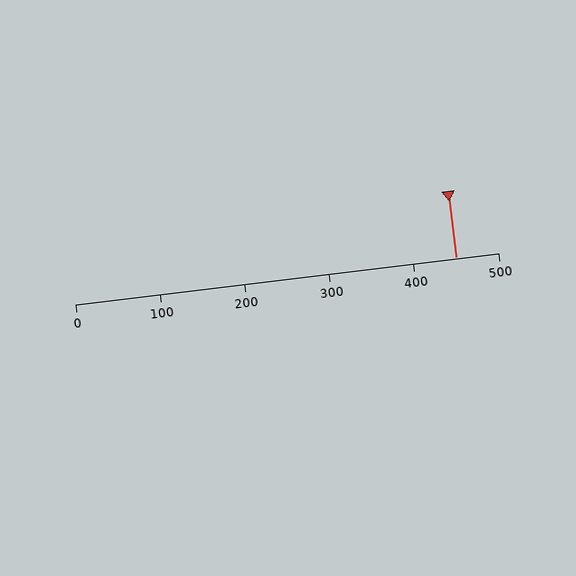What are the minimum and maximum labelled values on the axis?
The axis runs from 0 to 500.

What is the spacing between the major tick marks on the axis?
The major ticks are spaced 100 apart.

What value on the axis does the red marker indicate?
The marker indicates approximately 450.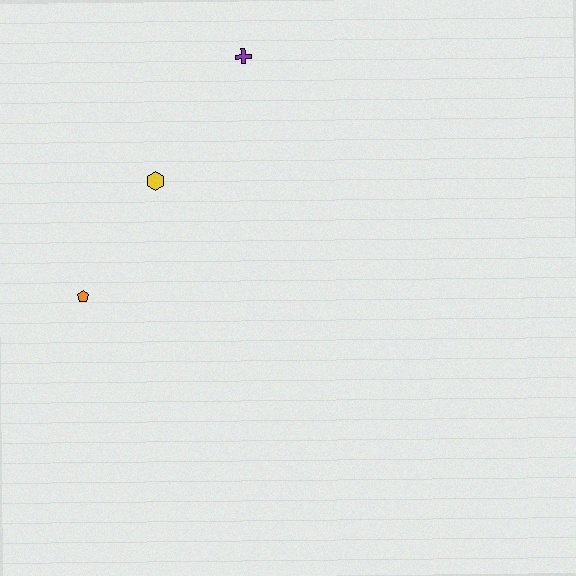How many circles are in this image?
There are no circles.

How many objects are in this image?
There are 3 objects.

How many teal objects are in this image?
There are no teal objects.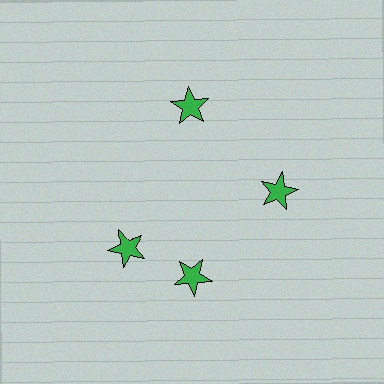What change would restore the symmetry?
The symmetry would be restored by rotating it back into even spacing with its neighbors so that all 4 stars sit at equal angles and equal distance from the center.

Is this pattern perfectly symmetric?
No. The 4 green stars are arranged in a ring, but one element near the 9 o'clock position is rotated out of alignment along the ring, breaking the 4-fold rotational symmetry.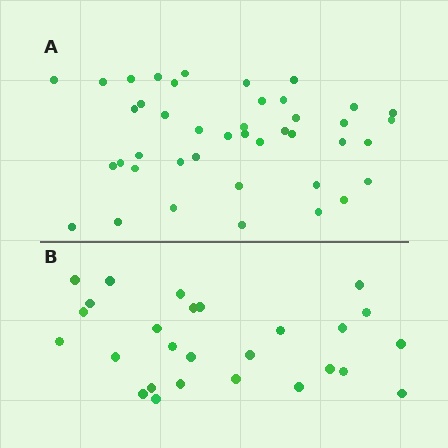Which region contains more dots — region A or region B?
Region A (the top region) has more dots.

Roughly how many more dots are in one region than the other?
Region A has approximately 15 more dots than region B.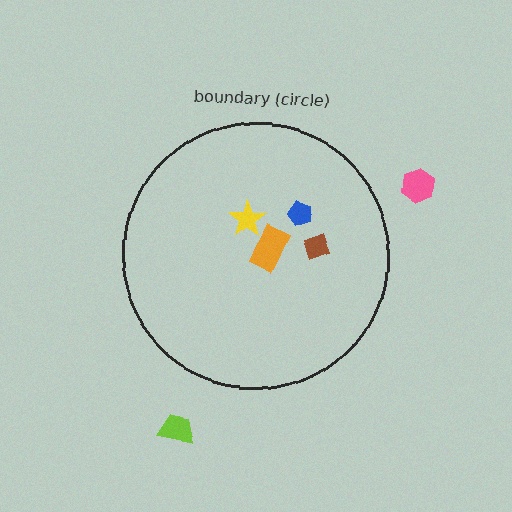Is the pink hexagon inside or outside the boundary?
Outside.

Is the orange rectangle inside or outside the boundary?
Inside.